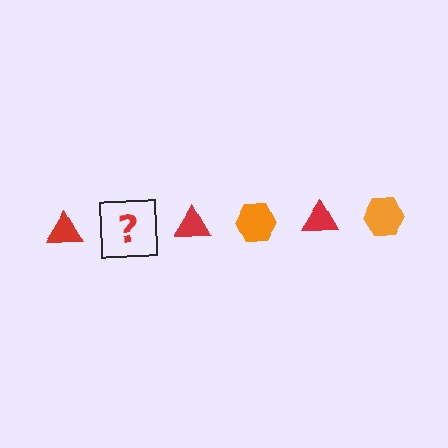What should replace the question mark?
The question mark should be replaced with an orange hexagon.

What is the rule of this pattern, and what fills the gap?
The rule is that the pattern alternates between red triangle and orange hexagon. The gap should be filled with an orange hexagon.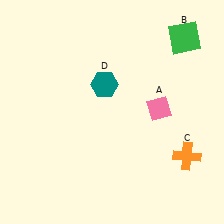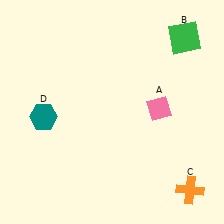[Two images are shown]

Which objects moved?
The objects that moved are: the orange cross (C), the teal hexagon (D).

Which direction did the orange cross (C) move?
The orange cross (C) moved down.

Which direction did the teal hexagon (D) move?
The teal hexagon (D) moved left.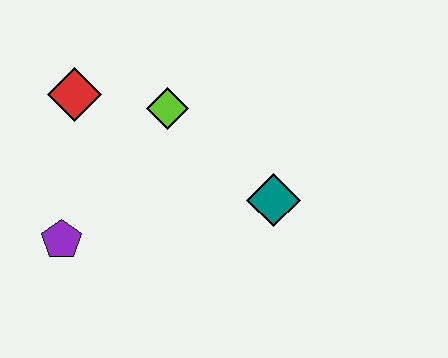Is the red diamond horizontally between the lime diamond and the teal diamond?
No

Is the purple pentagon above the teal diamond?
No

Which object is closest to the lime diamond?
The red diamond is closest to the lime diamond.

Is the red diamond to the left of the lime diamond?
Yes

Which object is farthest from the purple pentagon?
The teal diamond is farthest from the purple pentagon.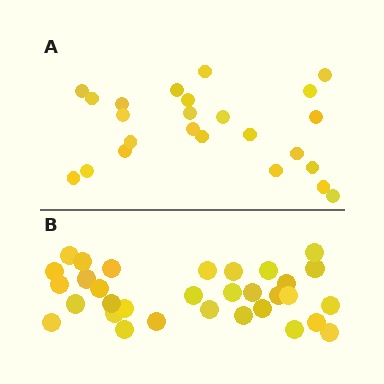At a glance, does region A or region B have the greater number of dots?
Region B (the bottom region) has more dots.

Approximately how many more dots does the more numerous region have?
Region B has roughly 8 or so more dots than region A.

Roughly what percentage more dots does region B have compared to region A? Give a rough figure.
About 35% more.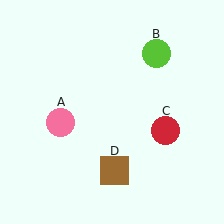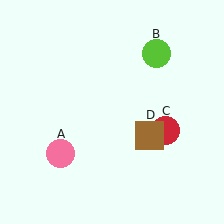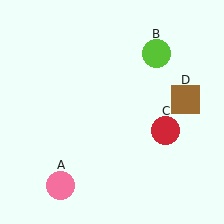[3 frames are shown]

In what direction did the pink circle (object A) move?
The pink circle (object A) moved down.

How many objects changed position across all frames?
2 objects changed position: pink circle (object A), brown square (object D).